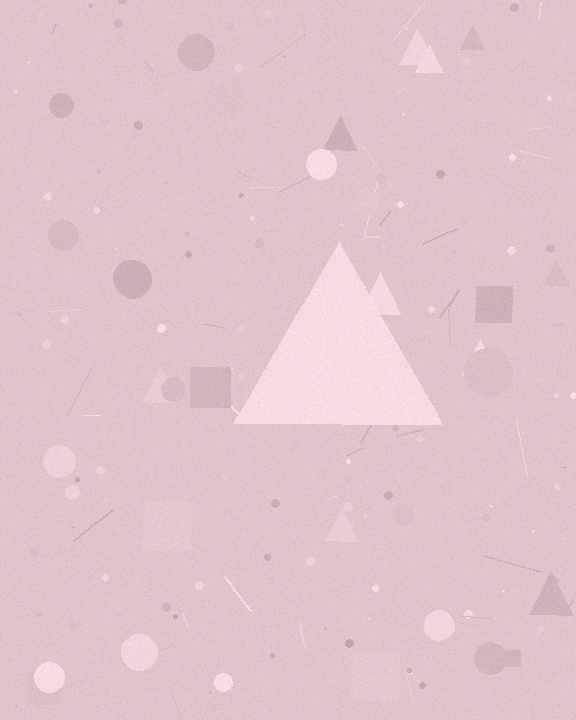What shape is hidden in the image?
A triangle is hidden in the image.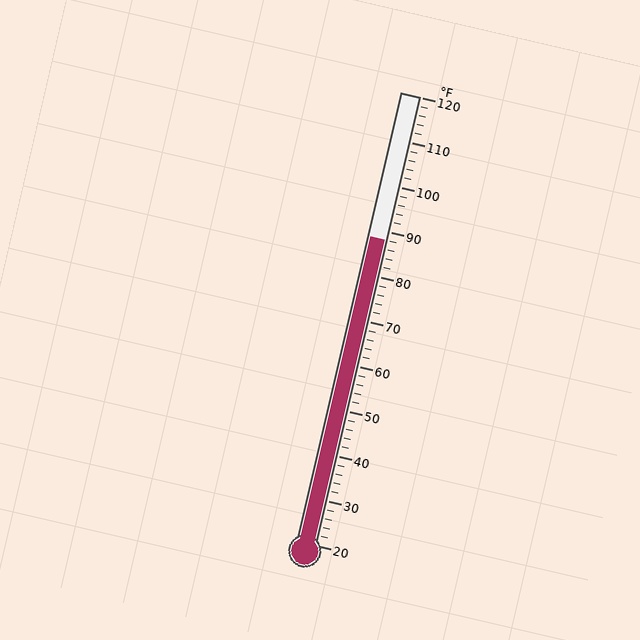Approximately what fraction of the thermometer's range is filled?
The thermometer is filled to approximately 70% of its range.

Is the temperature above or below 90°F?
The temperature is below 90°F.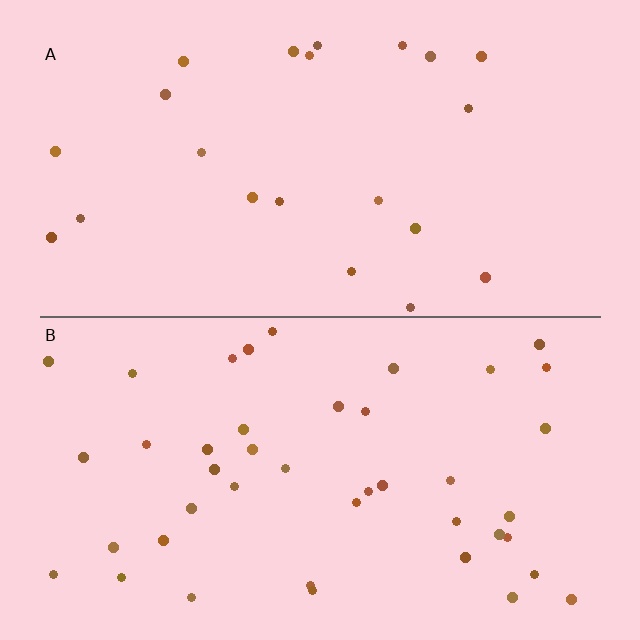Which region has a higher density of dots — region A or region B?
B (the bottom).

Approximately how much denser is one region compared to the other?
Approximately 1.9× — region B over region A.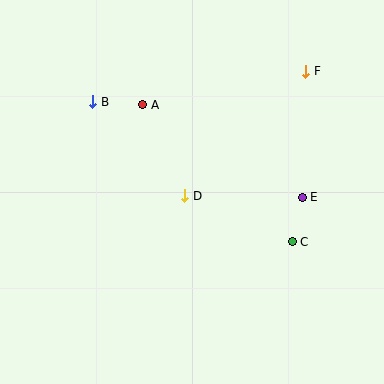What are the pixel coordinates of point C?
Point C is at (292, 242).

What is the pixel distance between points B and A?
The distance between B and A is 50 pixels.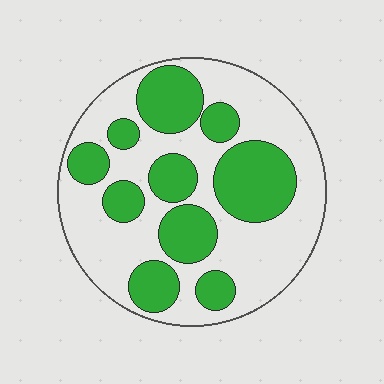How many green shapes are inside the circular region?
10.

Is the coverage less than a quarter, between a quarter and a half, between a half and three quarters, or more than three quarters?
Between a quarter and a half.